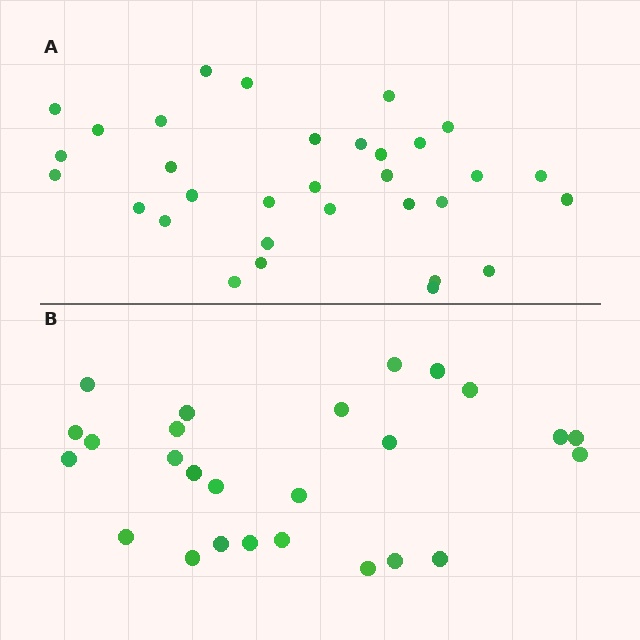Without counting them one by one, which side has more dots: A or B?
Region A (the top region) has more dots.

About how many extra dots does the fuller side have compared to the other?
Region A has about 6 more dots than region B.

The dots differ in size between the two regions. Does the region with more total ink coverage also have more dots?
No. Region B has more total ink coverage because its dots are larger, but region A actually contains more individual dots. Total area can be misleading — the number of items is what matters here.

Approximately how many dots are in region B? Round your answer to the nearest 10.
About 30 dots. (The exact count is 26, which rounds to 30.)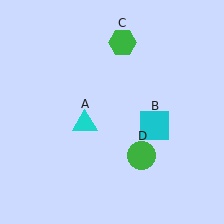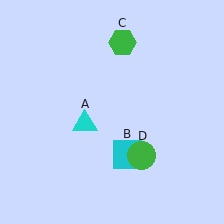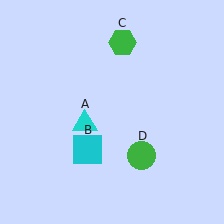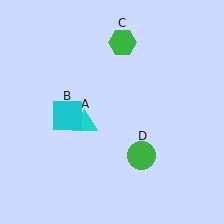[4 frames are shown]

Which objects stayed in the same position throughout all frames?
Cyan triangle (object A) and green hexagon (object C) and green circle (object D) remained stationary.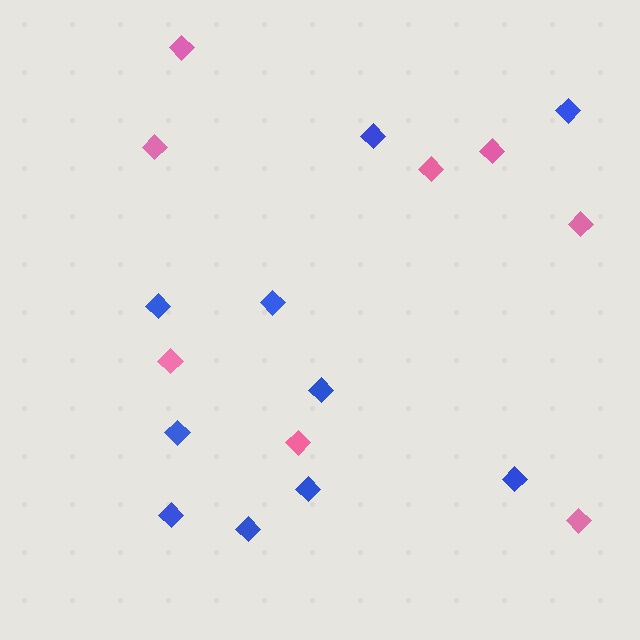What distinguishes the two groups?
There are 2 groups: one group of blue diamonds (10) and one group of pink diamonds (8).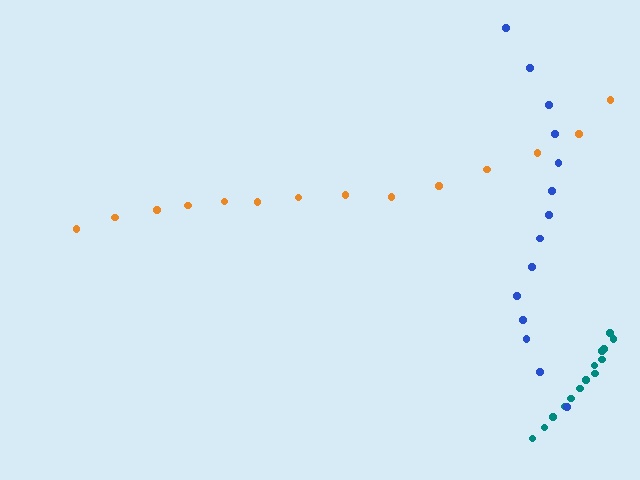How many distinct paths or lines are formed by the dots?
There are 3 distinct paths.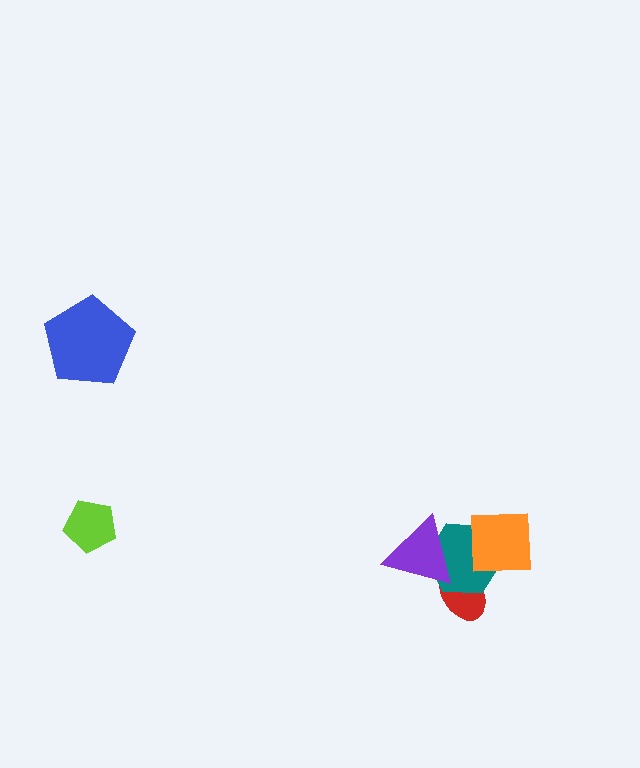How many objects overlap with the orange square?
2 objects overlap with the orange square.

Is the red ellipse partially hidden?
Yes, it is partially covered by another shape.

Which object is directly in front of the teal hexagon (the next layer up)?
The orange square is directly in front of the teal hexagon.